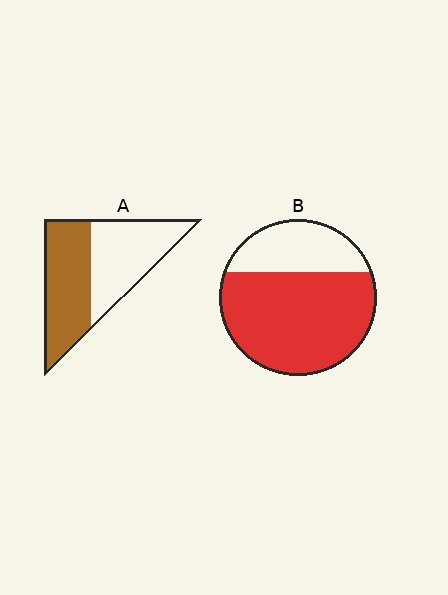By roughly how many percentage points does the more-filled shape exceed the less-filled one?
By roughly 20 percentage points (B over A).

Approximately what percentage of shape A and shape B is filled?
A is approximately 50% and B is approximately 70%.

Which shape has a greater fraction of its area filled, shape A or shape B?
Shape B.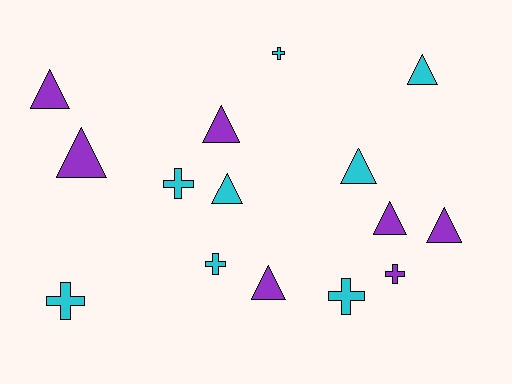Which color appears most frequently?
Cyan, with 8 objects.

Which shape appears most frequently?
Triangle, with 9 objects.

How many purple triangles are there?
There are 6 purple triangles.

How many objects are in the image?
There are 15 objects.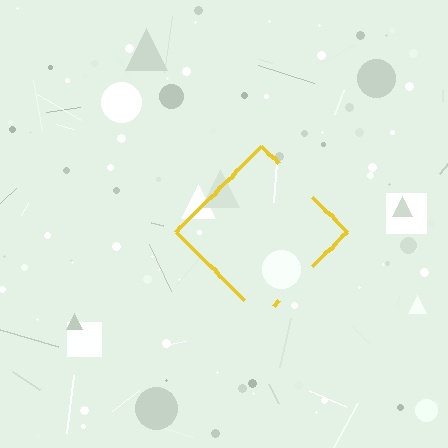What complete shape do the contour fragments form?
The contour fragments form a diamond.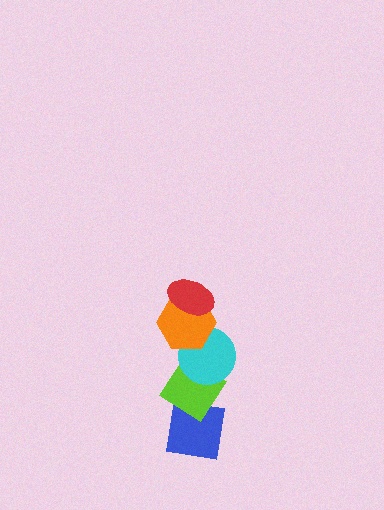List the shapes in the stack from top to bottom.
From top to bottom: the red ellipse, the orange hexagon, the cyan circle, the lime diamond, the blue square.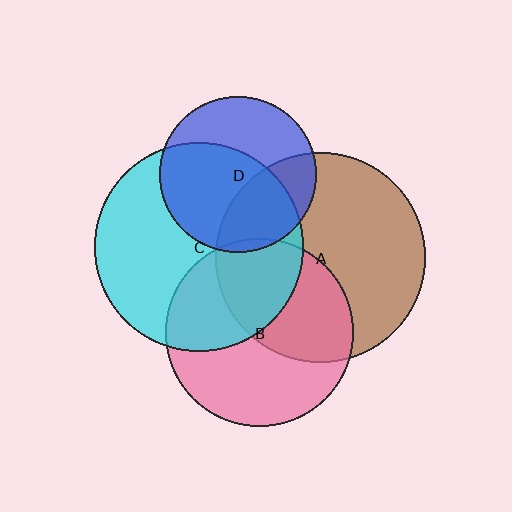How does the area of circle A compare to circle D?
Approximately 1.8 times.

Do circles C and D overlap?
Yes.